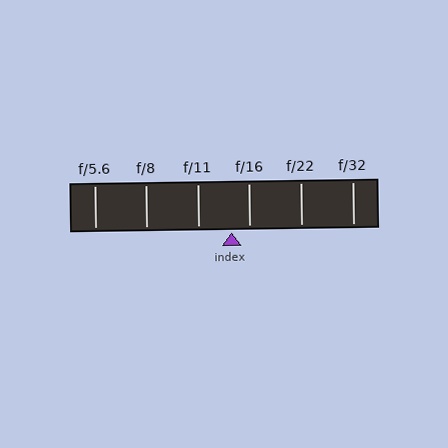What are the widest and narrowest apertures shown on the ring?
The widest aperture shown is f/5.6 and the narrowest is f/32.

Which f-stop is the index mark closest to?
The index mark is closest to f/16.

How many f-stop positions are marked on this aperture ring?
There are 6 f-stop positions marked.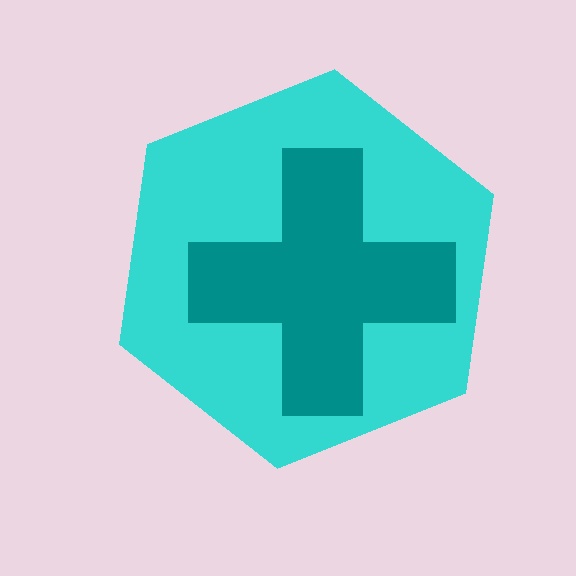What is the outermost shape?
The cyan hexagon.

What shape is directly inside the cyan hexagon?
The teal cross.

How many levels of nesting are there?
2.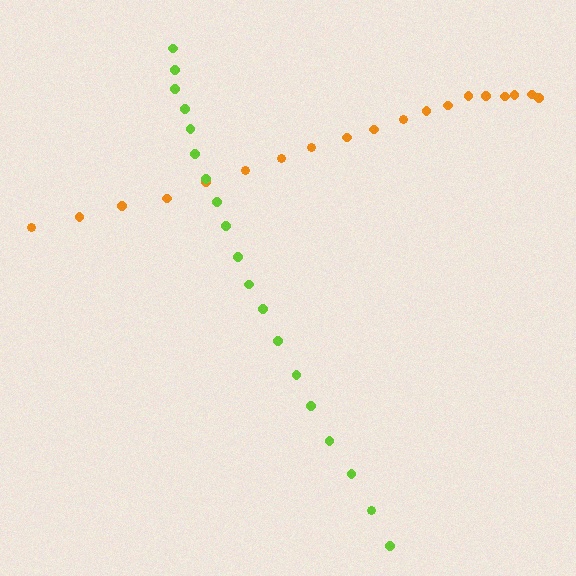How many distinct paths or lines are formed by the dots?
There are 2 distinct paths.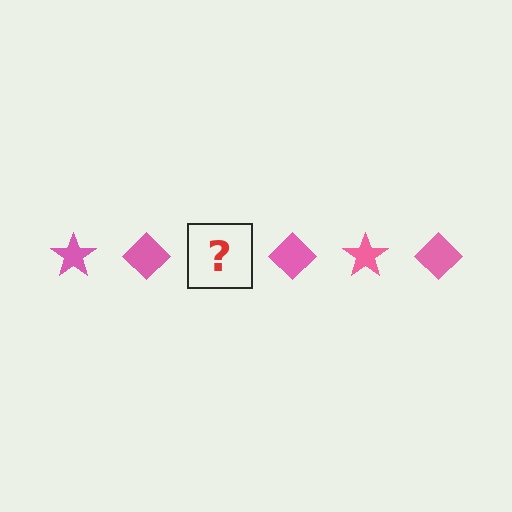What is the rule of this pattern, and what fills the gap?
The rule is that the pattern cycles through star, diamond shapes in pink. The gap should be filled with a pink star.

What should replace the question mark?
The question mark should be replaced with a pink star.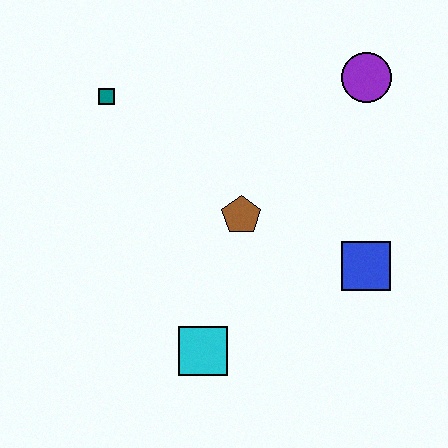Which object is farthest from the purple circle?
The cyan square is farthest from the purple circle.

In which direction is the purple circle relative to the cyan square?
The purple circle is above the cyan square.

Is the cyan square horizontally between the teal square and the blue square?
Yes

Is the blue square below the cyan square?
No